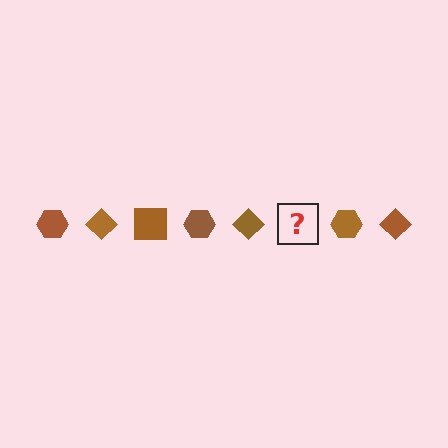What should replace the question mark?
The question mark should be replaced with a brown square.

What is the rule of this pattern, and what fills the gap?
The rule is that the pattern cycles through hexagon, diamond, square shapes in brown. The gap should be filled with a brown square.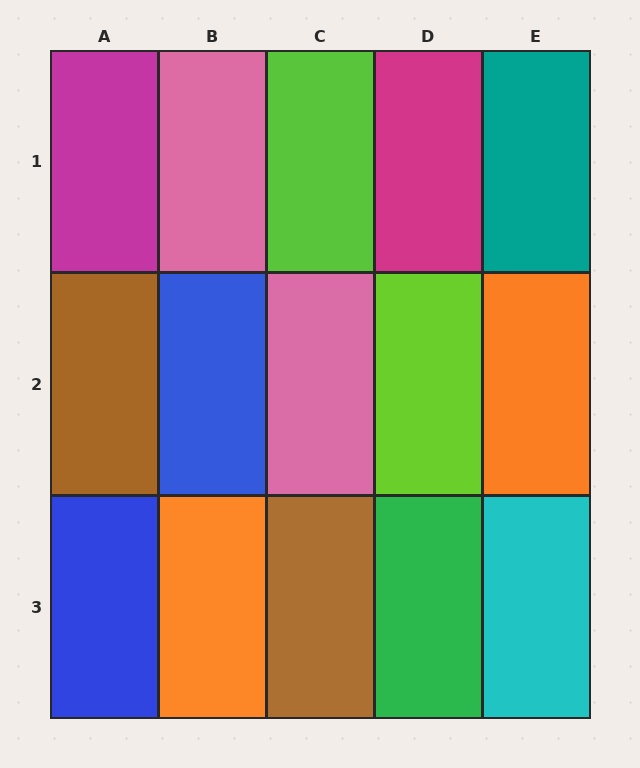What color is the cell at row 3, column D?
Green.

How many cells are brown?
2 cells are brown.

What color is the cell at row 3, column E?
Cyan.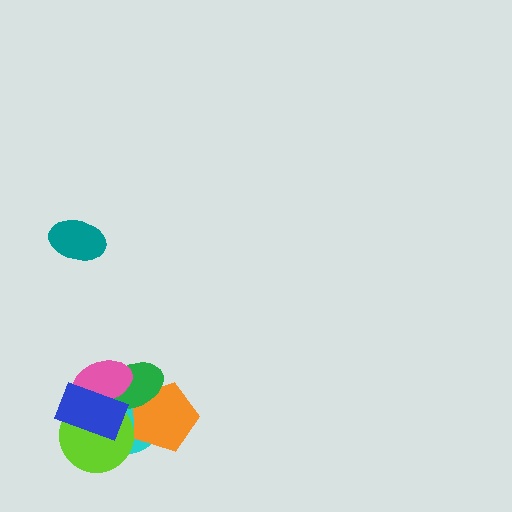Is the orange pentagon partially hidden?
Yes, it is partially covered by another shape.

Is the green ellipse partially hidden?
Yes, it is partially covered by another shape.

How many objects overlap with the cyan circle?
5 objects overlap with the cyan circle.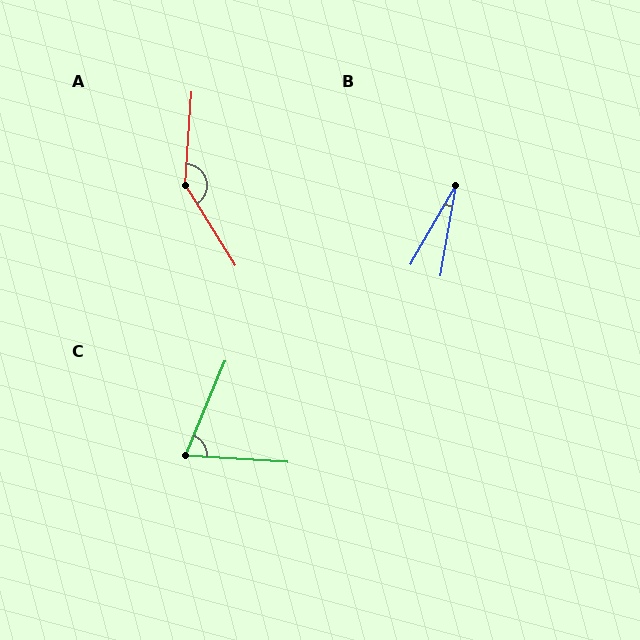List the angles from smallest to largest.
B (20°), C (71°), A (144°).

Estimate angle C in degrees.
Approximately 71 degrees.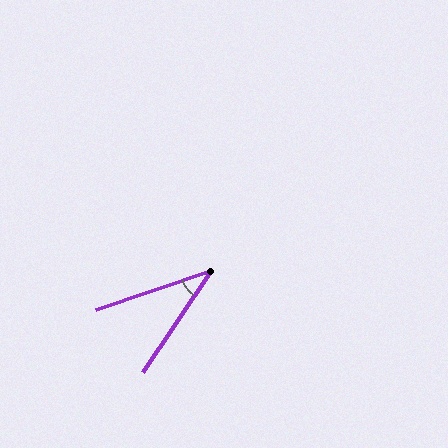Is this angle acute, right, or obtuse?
It is acute.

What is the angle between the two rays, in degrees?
Approximately 37 degrees.